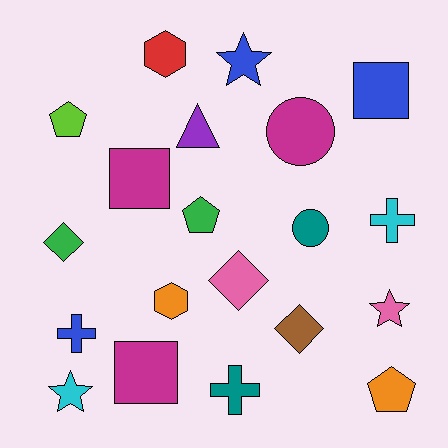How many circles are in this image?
There are 2 circles.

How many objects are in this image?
There are 20 objects.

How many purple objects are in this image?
There is 1 purple object.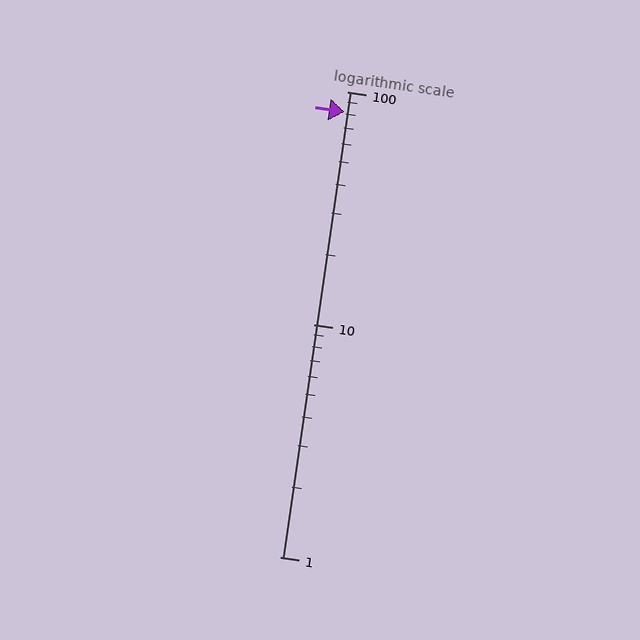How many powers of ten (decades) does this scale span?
The scale spans 2 decades, from 1 to 100.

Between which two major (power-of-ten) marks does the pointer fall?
The pointer is between 10 and 100.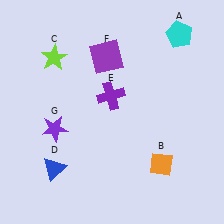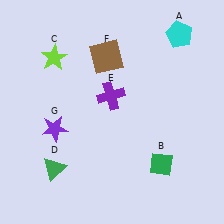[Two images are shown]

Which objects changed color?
B changed from orange to green. D changed from blue to green. F changed from purple to brown.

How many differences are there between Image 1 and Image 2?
There are 3 differences between the two images.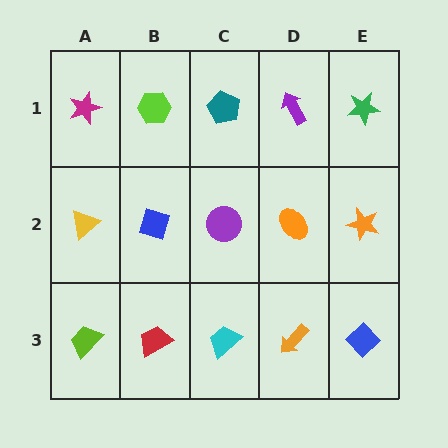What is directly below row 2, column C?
A cyan trapezoid.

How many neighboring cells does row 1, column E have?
2.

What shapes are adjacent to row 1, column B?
A blue diamond (row 2, column B), a magenta star (row 1, column A), a teal pentagon (row 1, column C).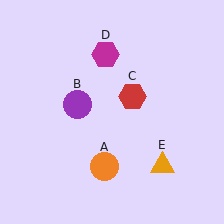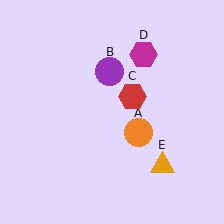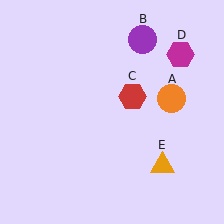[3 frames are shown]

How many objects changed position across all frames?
3 objects changed position: orange circle (object A), purple circle (object B), magenta hexagon (object D).